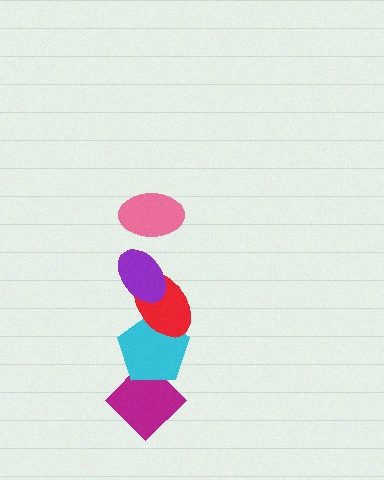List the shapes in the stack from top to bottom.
From top to bottom: the pink ellipse, the purple ellipse, the red ellipse, the cyan pentagon, the magenta diamond.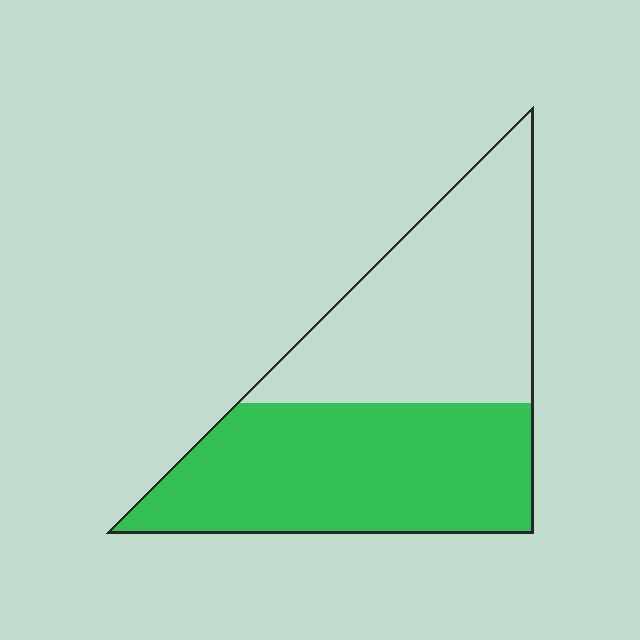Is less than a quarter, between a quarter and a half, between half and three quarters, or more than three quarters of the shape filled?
Between half and three quarters.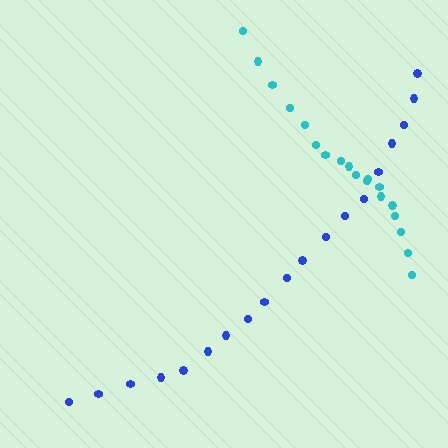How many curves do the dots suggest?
There are 2 distinct paths.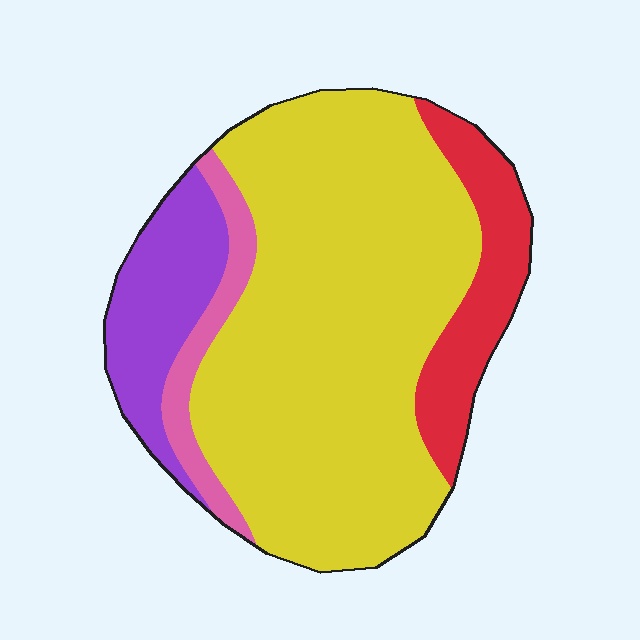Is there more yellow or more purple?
Yellow.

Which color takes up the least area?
Pink, at roughly 5%.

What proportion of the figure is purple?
Purple takes up about one eighth (1/8) of the figure.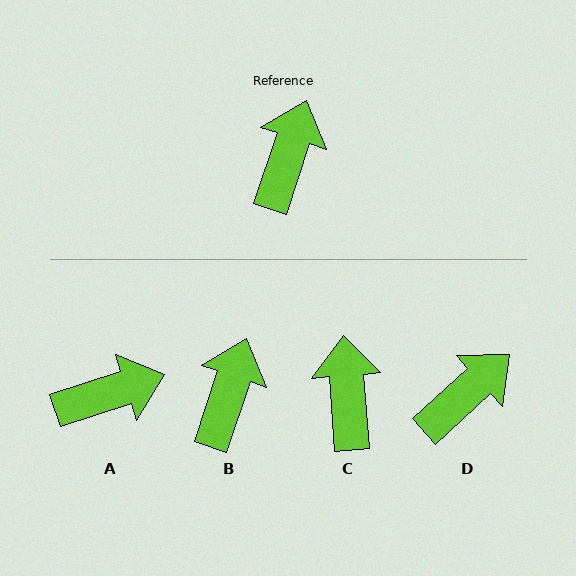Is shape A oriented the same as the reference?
No, it is off by about 54 degrees.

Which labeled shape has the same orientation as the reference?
B.